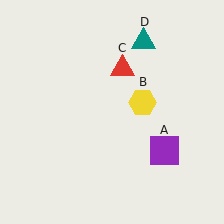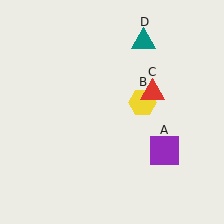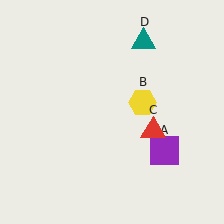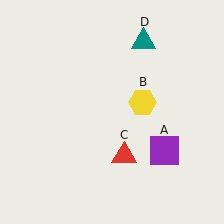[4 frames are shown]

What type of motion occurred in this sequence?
The red triangle (object C) rotated clockwise around the center of the scene.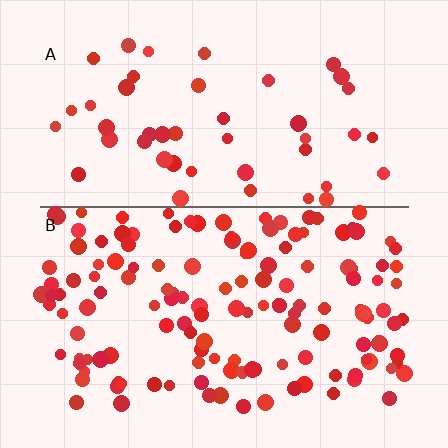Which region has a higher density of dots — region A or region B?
B (the bottom).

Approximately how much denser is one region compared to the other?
Approximately 3.0× — region B over region A.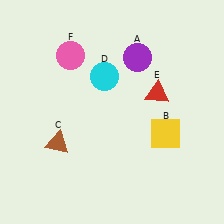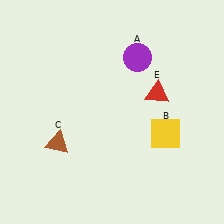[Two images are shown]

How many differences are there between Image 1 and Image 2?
There are 2 differences between the two images.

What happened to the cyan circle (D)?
The cyan circle (D) was removed in Image 2. It was in the top-left area of Image 1.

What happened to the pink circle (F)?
The pink circle (F) was removed in Image 2. It was in the top-left area of Image 1.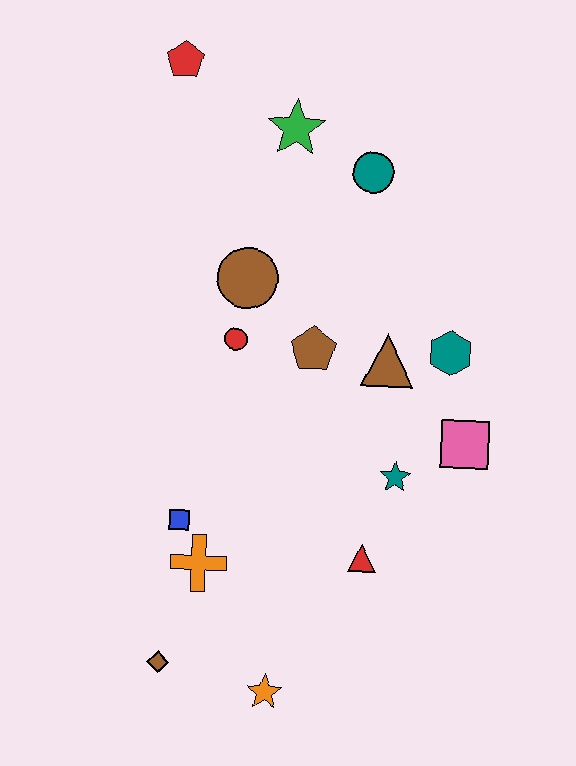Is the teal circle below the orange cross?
No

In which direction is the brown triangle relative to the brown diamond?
The brown triangle is above the brown diamond.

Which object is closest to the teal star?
The pink square is closest to the teal star.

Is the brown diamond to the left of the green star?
Yes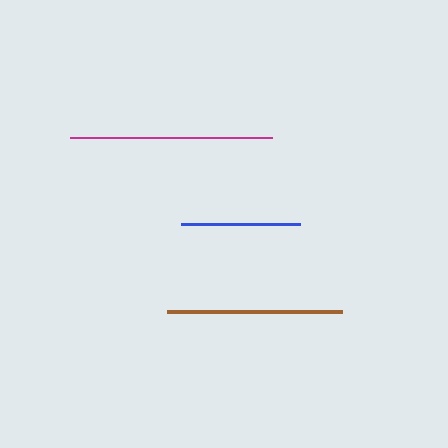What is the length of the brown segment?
The brown segment is approximately 174 pixels long.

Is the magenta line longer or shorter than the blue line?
The magenta line is longer than the blue line.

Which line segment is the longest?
The magenta line is the longest at approximately 202 pixels.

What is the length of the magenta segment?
The magenta segment is approximately 202 pixels long.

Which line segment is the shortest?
The blue line is the shortest at approximately 119 pixels.